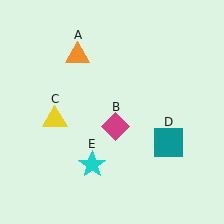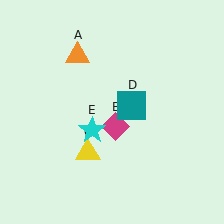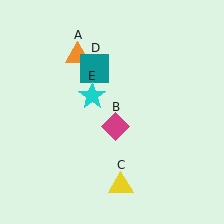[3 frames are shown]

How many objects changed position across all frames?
3 objects changed position: yellow triangle (object C), teal square (object D), cyan star (object E).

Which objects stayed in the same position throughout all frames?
Orange triangle (object A) and magenta diamond (object B) remained stationary.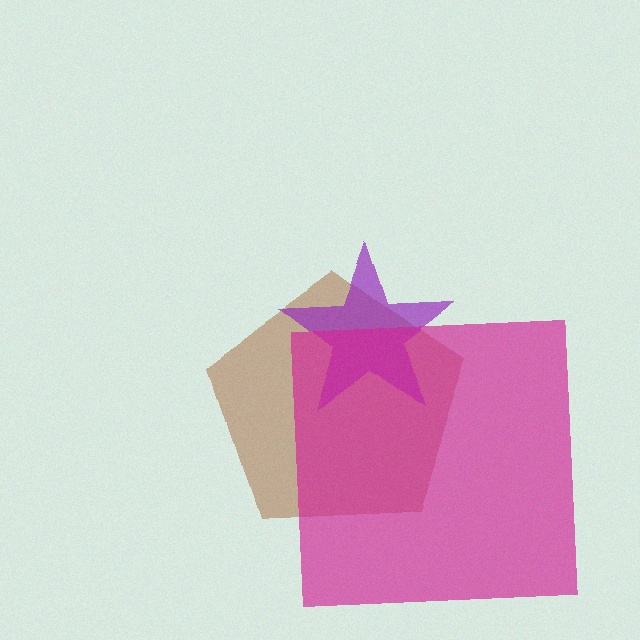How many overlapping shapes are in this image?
There are 3 overlapping shapes in the image.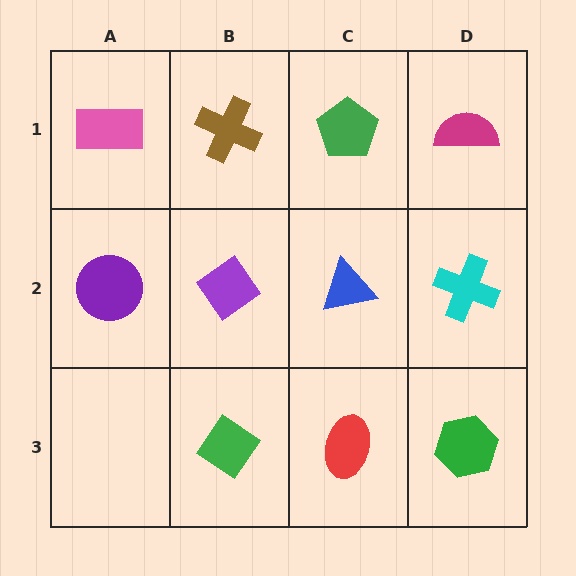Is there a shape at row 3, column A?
No, that cell is empty.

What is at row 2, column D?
A cyan cross.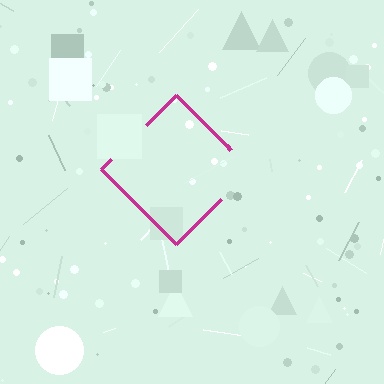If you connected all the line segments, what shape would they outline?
They would outline a diamond.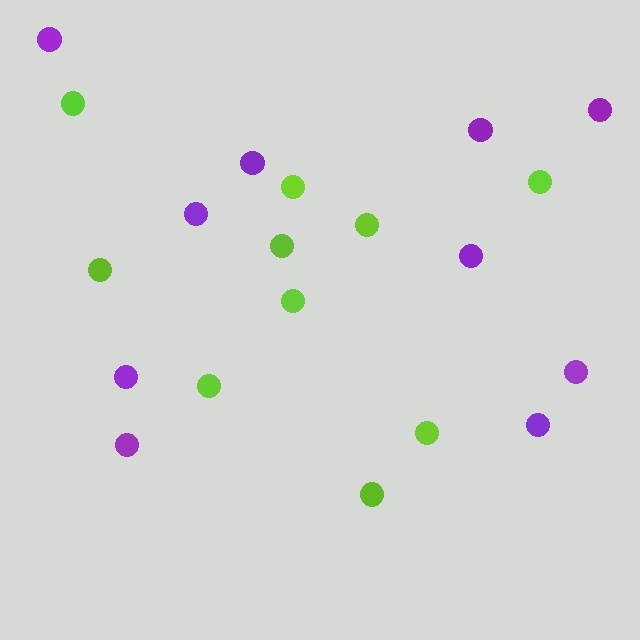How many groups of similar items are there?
There are 2 groups: one group of purple circles (10) and one group of lime circles (10).